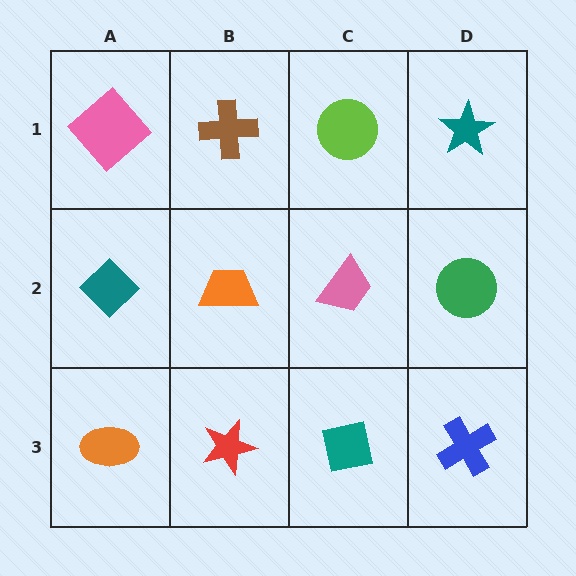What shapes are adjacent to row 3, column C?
A pink trapezoid (row 2, column C), a red star (row 3, column B), a blue cross (row 3, column D).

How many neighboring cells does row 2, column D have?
3.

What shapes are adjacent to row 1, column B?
An orange trapezoid (row 2, column B), a pink diamond (row 1, column A), a lime circle (row 1, column C).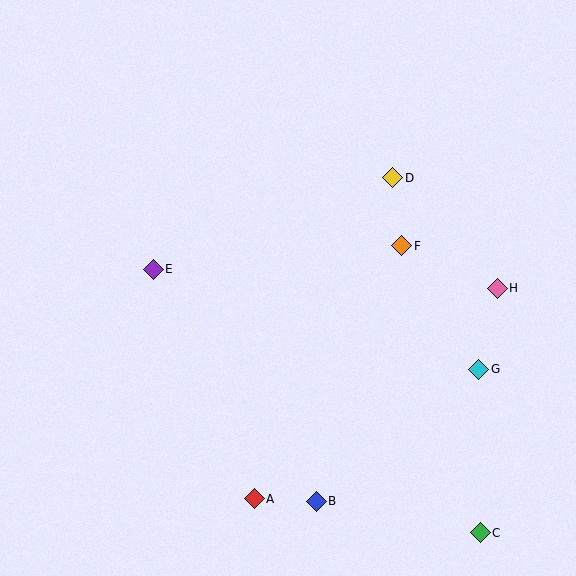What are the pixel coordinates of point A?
Point A is at (254, 499).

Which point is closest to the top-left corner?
Point E is closest to the top-left corner.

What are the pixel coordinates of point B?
Point B is at (316, 501).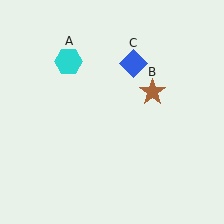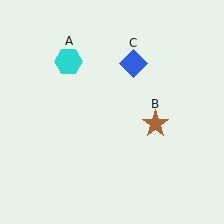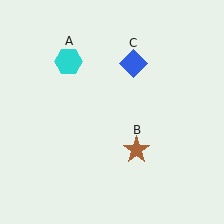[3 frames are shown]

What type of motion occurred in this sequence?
The brown star (object B) rotated clockwise around the center of the scene.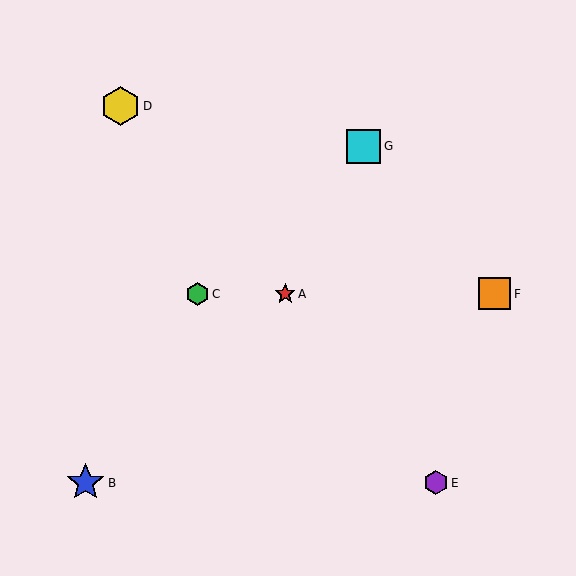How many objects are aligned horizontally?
3 objects (A, C, F) are aligned horizontally.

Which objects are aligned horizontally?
Objects A, C, F are aligned horizontally.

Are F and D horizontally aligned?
No, F is at y≈294 and D is at y≈106.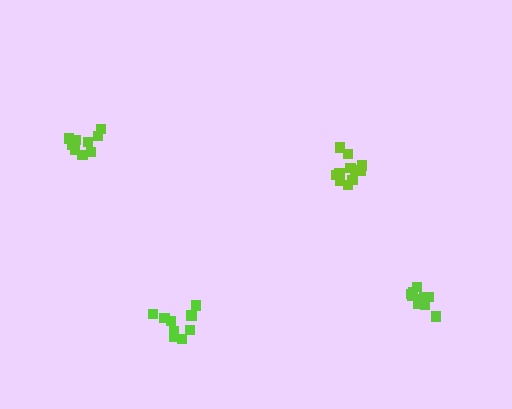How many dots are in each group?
Group 1: 11 dots, Group 2: 9 dots, Group 3: 10 dots, Group 4: 9 dots (39 total).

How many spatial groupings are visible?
There are 4 spatial groupings.